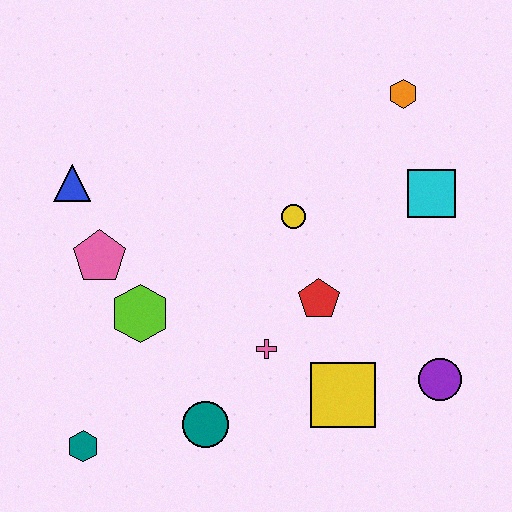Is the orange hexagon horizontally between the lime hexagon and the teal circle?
No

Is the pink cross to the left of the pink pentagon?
No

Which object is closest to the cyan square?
The orange hexagon is closest to the cyan square.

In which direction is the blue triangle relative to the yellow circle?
The blue triangle is to the left of the yellow circle.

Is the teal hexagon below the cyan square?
Yes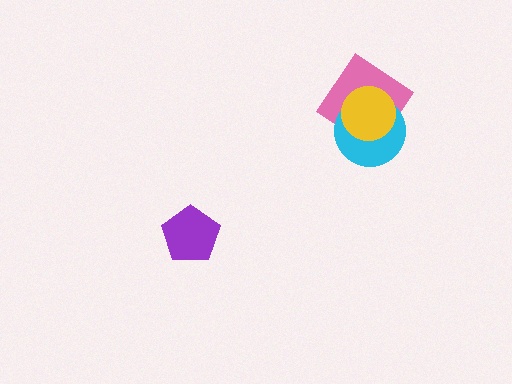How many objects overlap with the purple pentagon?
0 objects overlap with the purple pentagon.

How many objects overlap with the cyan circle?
2 objects overlap with the cyan circle.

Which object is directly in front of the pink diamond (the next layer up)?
The cyan circle is directly in front of the pink diamond.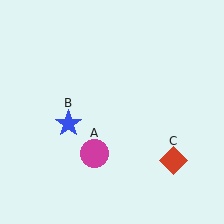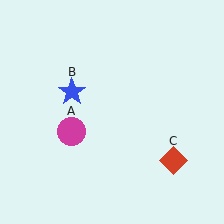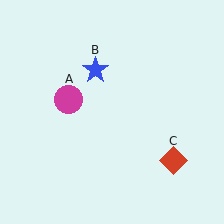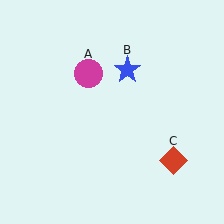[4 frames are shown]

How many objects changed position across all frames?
2 objects changed position: magenta circle (object A), blue star (object B).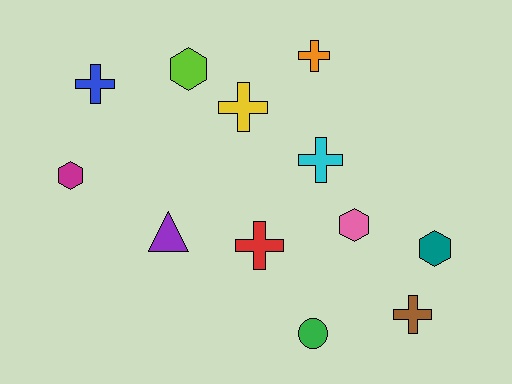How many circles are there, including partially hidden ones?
There is 1 circle.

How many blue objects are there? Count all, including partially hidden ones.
There is 1 blue object.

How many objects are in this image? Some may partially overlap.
There are 12 objects.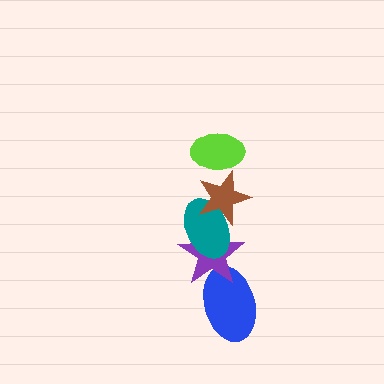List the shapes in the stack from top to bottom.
From top to bottom: the lime ellipse, the brown star, the teal ellipse, the purple star, the blue ellipse.